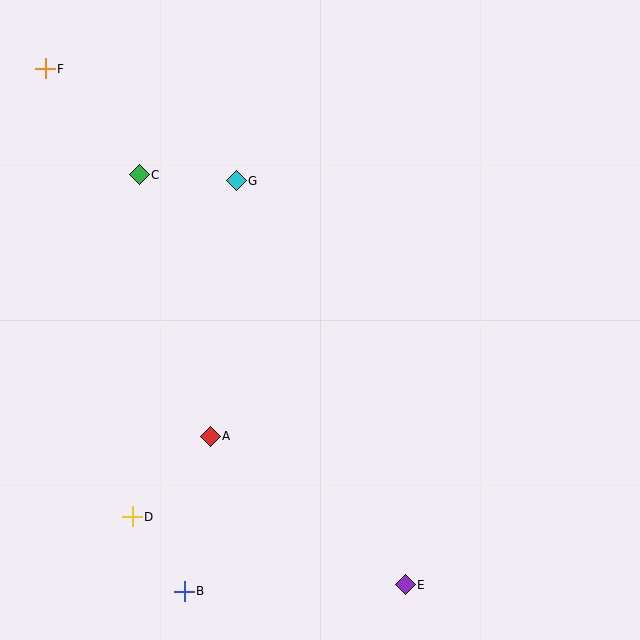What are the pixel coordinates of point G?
Point G is at (236, 181).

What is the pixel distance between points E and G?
The distance between E and G is 438 pixels.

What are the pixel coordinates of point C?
Point C is at (139, 175).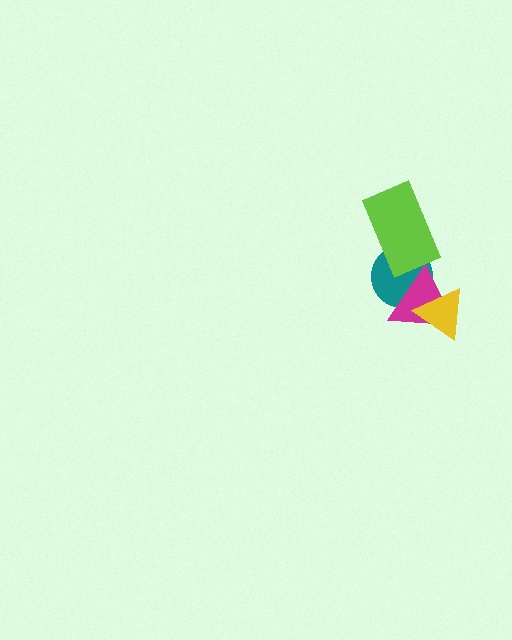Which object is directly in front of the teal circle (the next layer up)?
The magenta triangle is directly in front of the teal circle.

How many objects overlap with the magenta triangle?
2 objects overlap with the magenta triangle.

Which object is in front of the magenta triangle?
The yellow triangle is in front of the magenta triangle.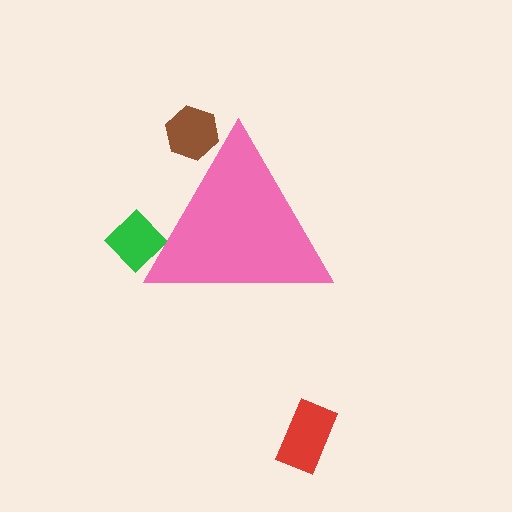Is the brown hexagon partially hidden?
Yes, the brown hexagon is partially hidden behind the pink triangle.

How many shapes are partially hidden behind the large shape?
2 shapes are partially hidden.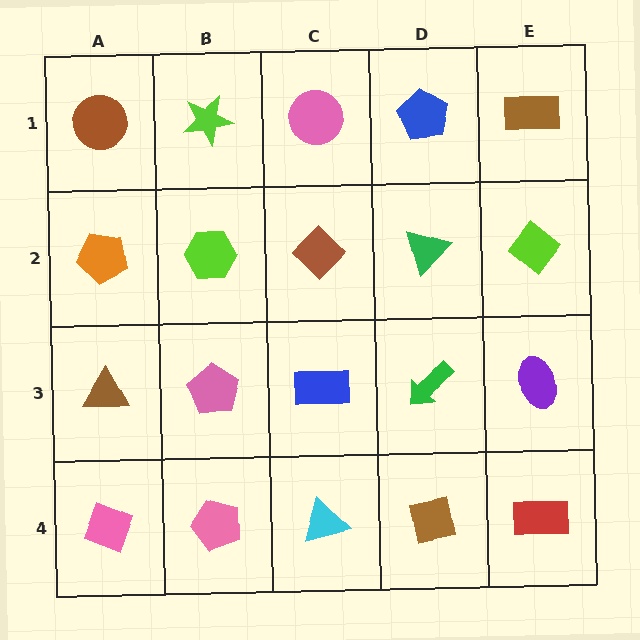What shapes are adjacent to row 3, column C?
A brown diamond (row 2, column C), a cyan triangle (row 4, column C), a pink pentagon (row 3, column B), a green arrow (row 3, column D).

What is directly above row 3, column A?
An orange pentagon.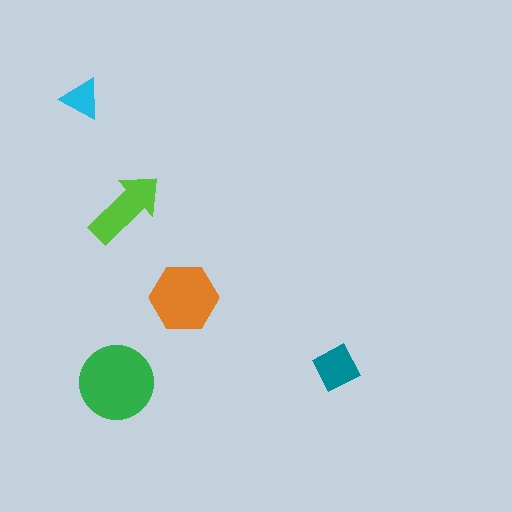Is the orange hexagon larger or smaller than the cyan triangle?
Larger.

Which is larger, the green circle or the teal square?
The green circle.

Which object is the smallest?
The cyan triangle.